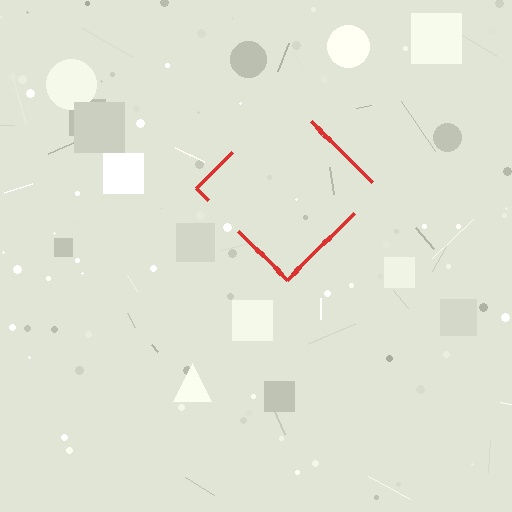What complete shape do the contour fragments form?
The contour fragments form a diamond.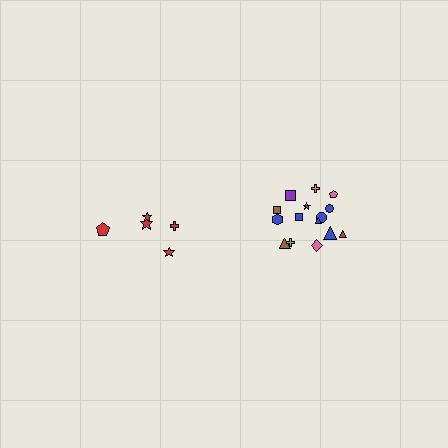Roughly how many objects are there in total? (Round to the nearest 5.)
Roughly 20 objects in total.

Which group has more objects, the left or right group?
The right group.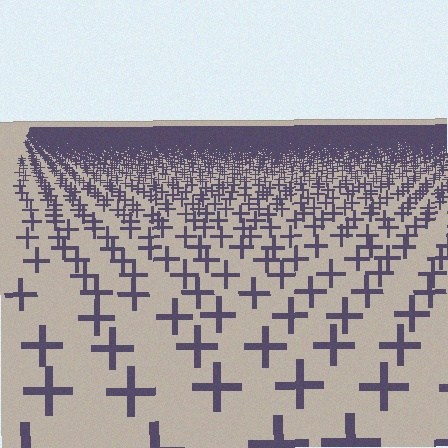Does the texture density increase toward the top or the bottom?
Density increases toward the top.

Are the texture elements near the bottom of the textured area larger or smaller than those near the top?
Larger. Near the bottom, elements are closer to the viewer and appear at a bigger on-screen size.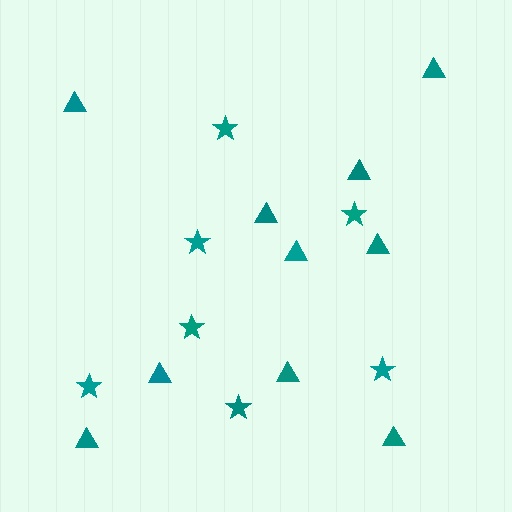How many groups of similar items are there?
There are 2 groups: one group of triangles (10) and one group of stars (7).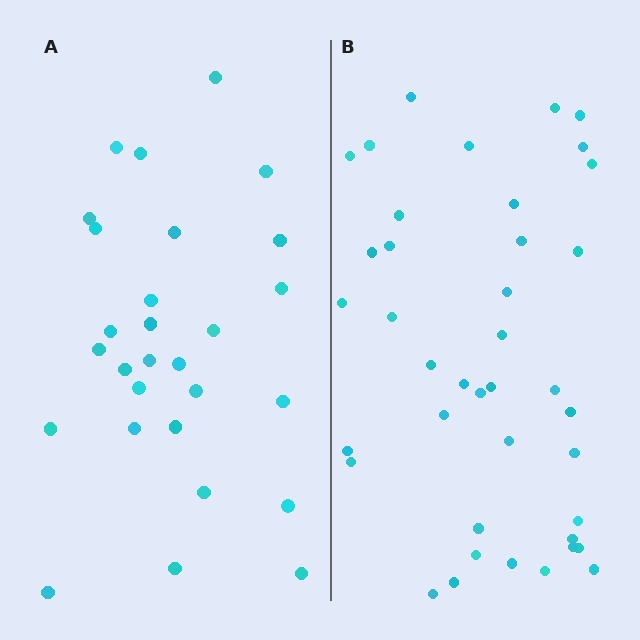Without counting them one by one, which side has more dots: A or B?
Region B (the right region) has more dots.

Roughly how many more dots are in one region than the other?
Region B has roughly 12 or so more dots than region A.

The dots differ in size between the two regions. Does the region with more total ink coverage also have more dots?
No. Region A has more total ink coverage because its dots are larger, but region B actually contains more individual dots. Total area can be misleading — the number of items is what matters here.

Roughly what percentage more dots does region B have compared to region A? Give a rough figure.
About 45% more.